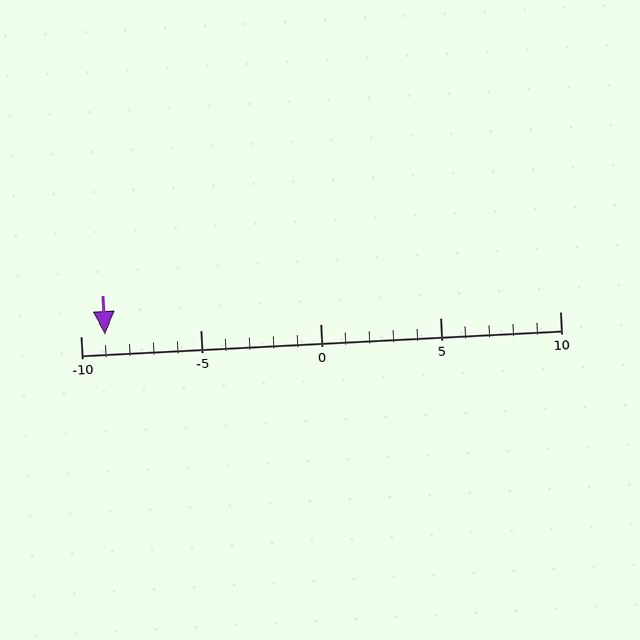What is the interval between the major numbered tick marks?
The major tick marks are spaced 5 units apart.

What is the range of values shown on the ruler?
The ruler shows values from -10 to 10.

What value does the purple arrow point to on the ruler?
The purple arrow points to approximately -9.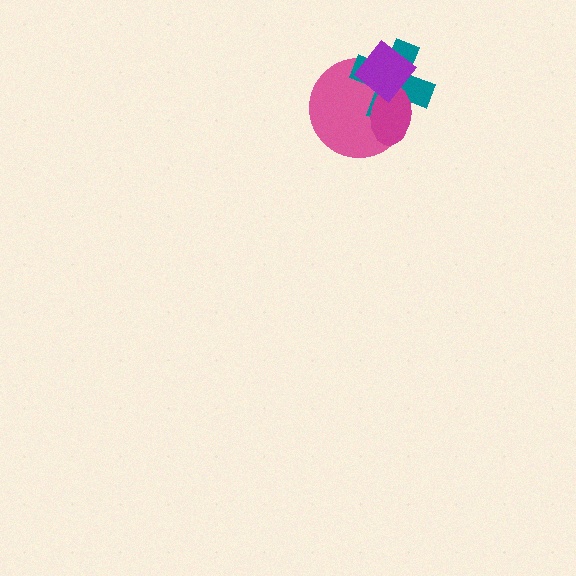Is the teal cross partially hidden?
Yes, it is partially covered by another shape.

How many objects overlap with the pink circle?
3 objects overlap with the pink circle.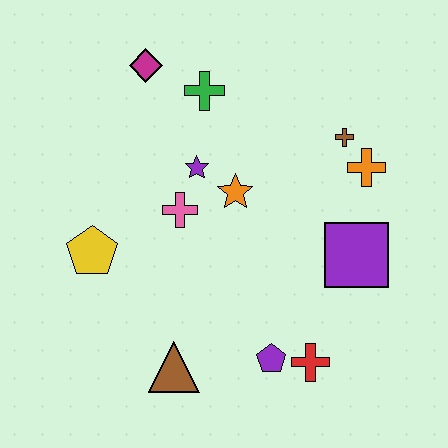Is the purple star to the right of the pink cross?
Yes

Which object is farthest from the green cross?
The red cross is farthest from the green cross.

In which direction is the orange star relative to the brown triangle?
The orange star is above the brown triangle.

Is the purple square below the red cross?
No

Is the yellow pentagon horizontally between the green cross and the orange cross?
No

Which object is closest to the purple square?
The orange cross is closest to the purple square.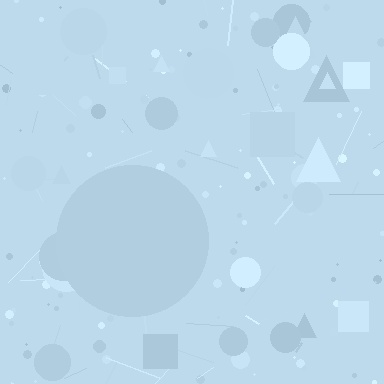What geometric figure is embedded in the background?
A circle is embedded in the background.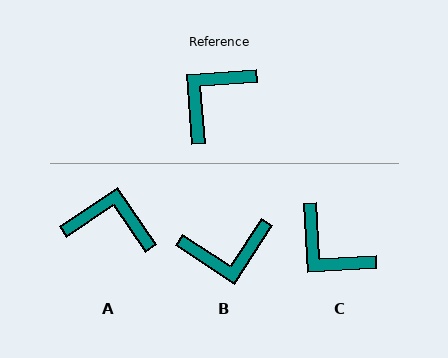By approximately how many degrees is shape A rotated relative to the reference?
Approximately 60 degrees clockwise.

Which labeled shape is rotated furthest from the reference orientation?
B, about 142 degrees away.